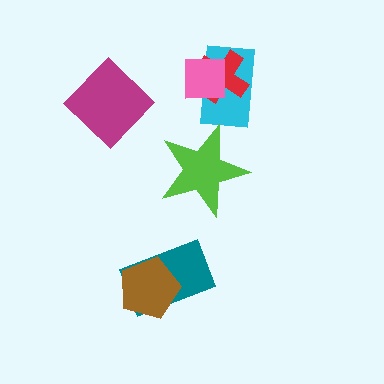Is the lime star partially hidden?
No, no other shape covers it.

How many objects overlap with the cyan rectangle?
2 objects overlap with the cyan rectangle.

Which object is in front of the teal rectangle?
The brown pentagon is in front of the teal rectangle.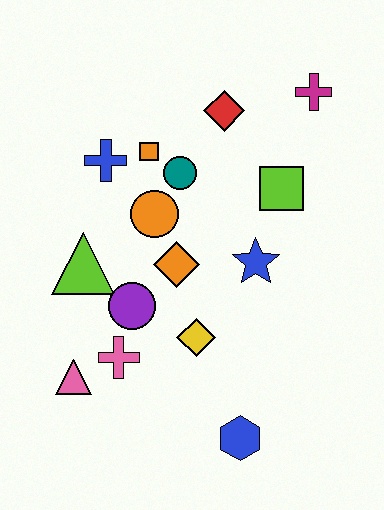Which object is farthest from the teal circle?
The blue hexagon is farthest from the teal circle.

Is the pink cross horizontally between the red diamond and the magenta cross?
No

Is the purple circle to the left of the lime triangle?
No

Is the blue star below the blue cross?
Yes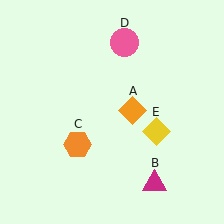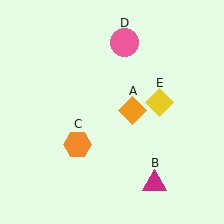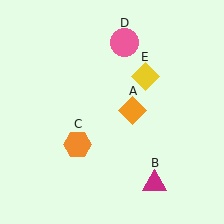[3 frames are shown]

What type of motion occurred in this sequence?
The yellow diamond (object E) rotated counterclockwise around the center of the scene.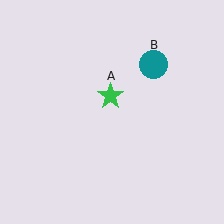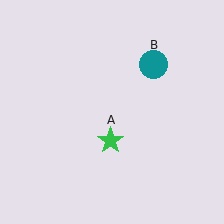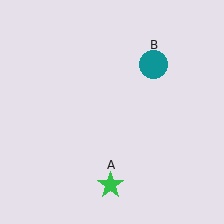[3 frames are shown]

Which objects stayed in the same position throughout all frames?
Teal circle (object B) remained stationary.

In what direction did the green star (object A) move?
The green star (object A) moved down.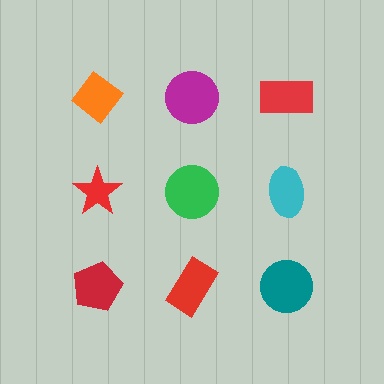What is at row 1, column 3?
A red rectangle.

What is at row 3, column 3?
A teal circle.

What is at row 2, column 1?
A red star.